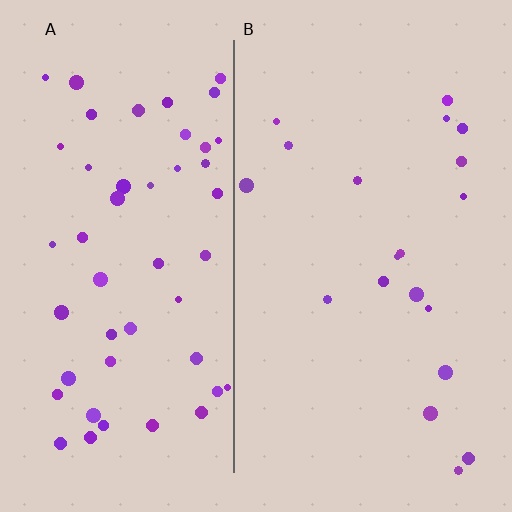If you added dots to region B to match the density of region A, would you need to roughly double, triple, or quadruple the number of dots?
Approximately triple.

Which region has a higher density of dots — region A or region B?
A (the left).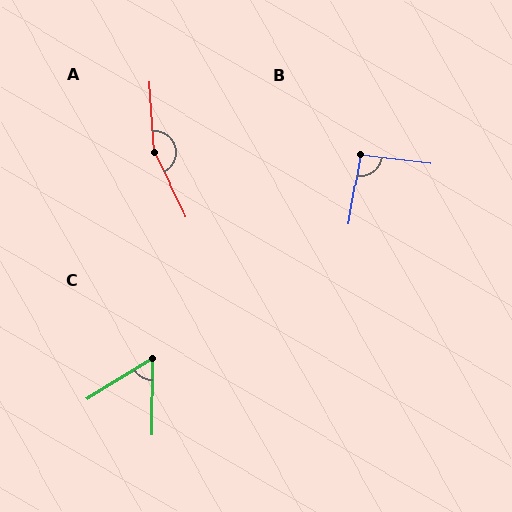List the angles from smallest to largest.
C (58°), B (93°), A (157°).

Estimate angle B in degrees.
Approximately 93 degrees.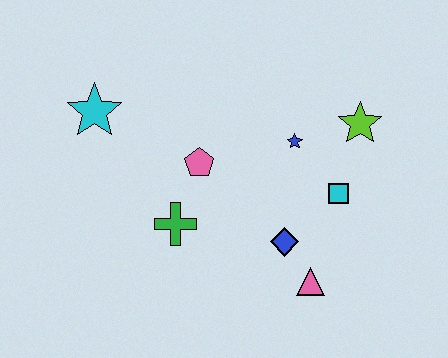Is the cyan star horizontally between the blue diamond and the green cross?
No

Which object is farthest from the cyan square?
The cyan star is farthest from the cyan square.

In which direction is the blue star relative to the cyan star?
The blue star is to the right of the cyan star.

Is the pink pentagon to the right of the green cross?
Yes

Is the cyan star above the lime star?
Yes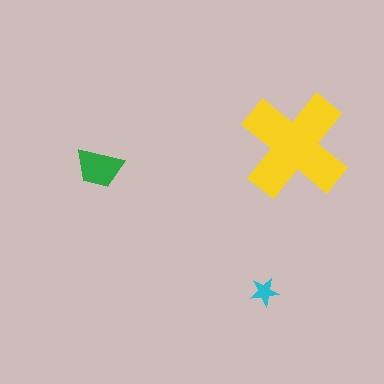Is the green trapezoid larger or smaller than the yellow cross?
Smaller.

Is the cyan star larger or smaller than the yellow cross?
Smaller.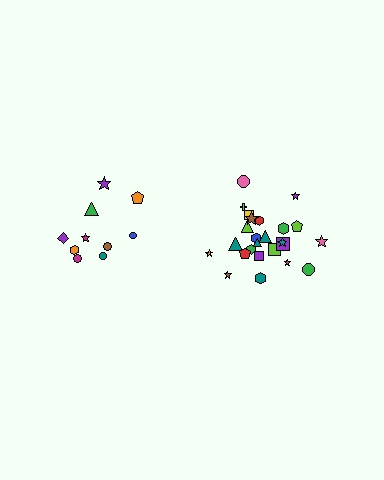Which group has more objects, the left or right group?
The right group.